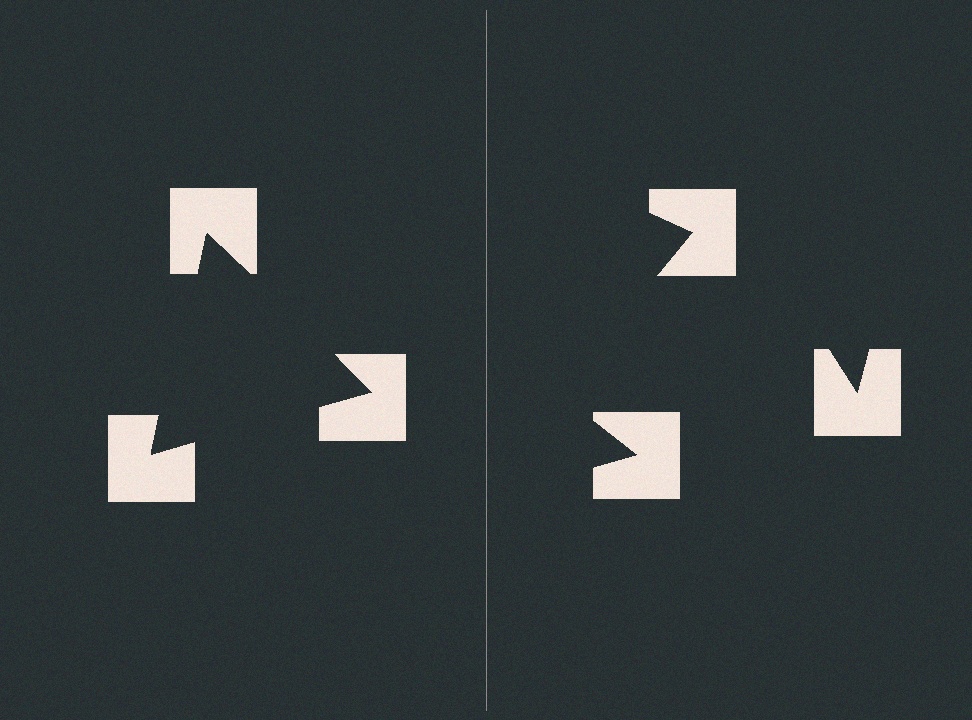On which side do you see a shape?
An illusory triangle appears on the left side. On the right side the wedge cuts are rotated, so no coherent shape forms.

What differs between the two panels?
The notched squares are positioned identically on both sides; only the wedge orientations differ. On the left they align to a triangle; on the right they are misaligned.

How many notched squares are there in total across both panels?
6 — 3 on each side.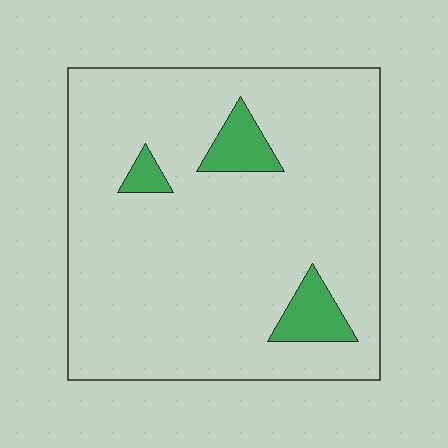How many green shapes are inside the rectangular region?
3.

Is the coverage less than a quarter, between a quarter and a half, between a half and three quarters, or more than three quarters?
Less than a quarter.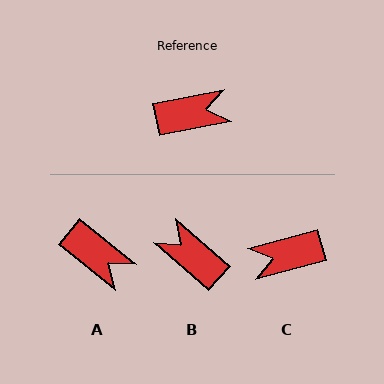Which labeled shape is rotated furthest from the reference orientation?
C, about 176 degrees away.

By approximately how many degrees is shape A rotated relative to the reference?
Approximately 50 degrees clockwise.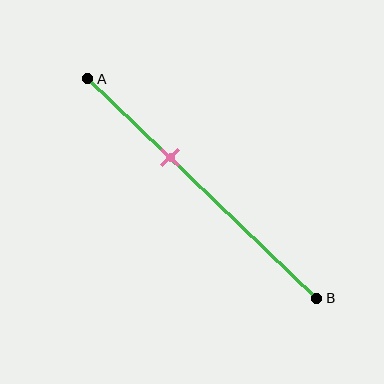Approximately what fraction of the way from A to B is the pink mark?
The pink mark is approximately 35% of the way from A to B.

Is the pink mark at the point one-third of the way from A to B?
Yes, the mark is approximately at the one-third point.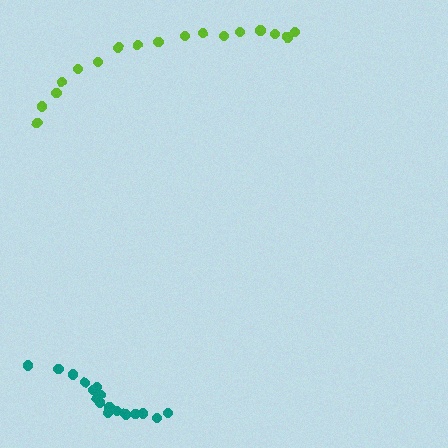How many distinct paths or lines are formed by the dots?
There are 2 distinct paths.